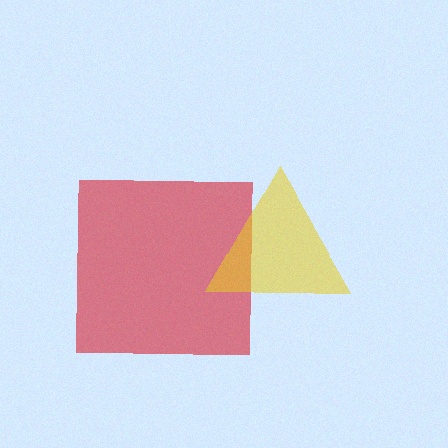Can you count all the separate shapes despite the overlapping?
Yes, there are 2 separate shapes.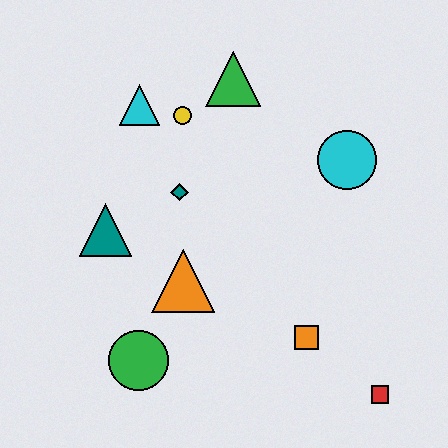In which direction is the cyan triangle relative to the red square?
The cyan triangle is above the red square.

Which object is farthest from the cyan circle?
The green circle is farthest from the cyan circle.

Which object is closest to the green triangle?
The yellow circle is closest to the green triangle.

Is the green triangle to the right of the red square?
No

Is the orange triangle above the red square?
Yes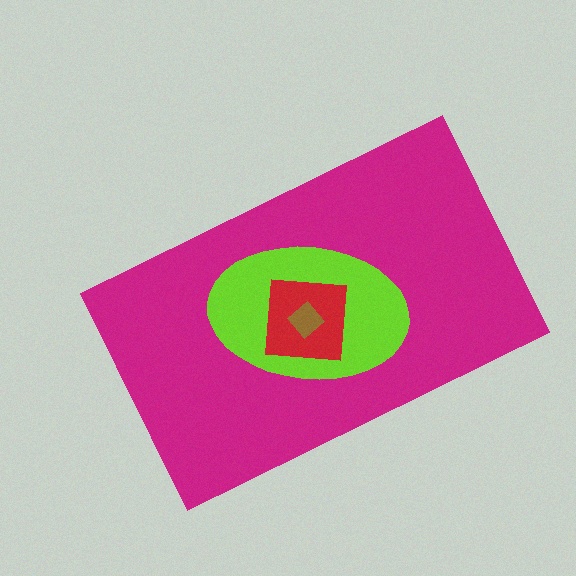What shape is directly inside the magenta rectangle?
The lime ellipse.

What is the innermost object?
The brown diamond.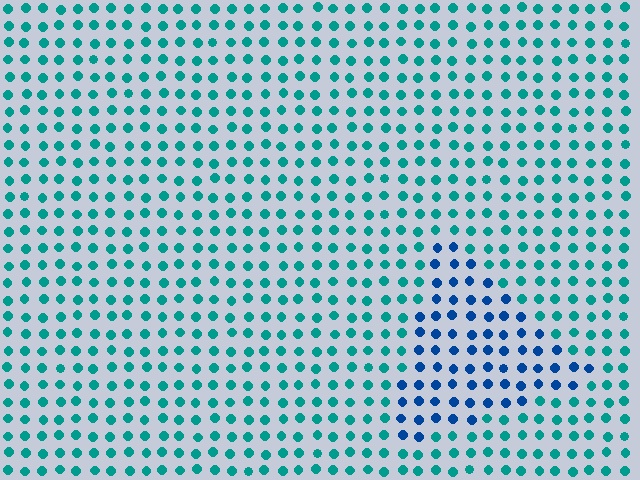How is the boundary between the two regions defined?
The boundary is defined purely by a slight shift in hue (about 39 degrees). Spacing, size, and orientation are identical on both sides.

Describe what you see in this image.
The image is filled with small teal elements in a uniform arrangement. A triangle-shaped region is visible where the elements are tinted to a slightly different hue, forming a subtle color boundary.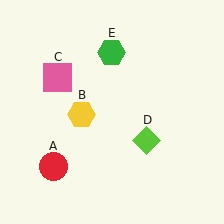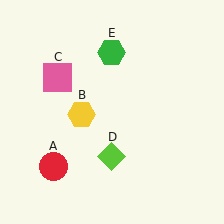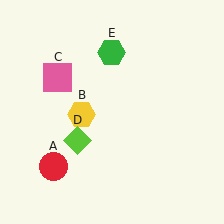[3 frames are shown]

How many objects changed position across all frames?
1 object changed position: lime diamond (object D).